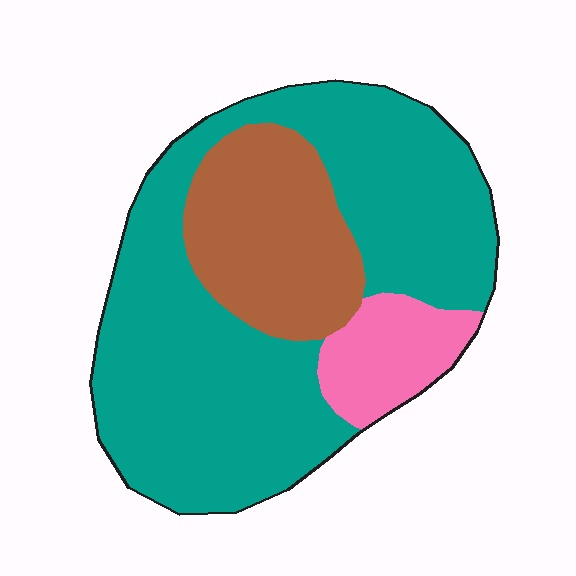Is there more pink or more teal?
Teal.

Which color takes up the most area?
Teal, at roughly 65%.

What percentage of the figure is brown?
Brown covers roughly 25% of the figure.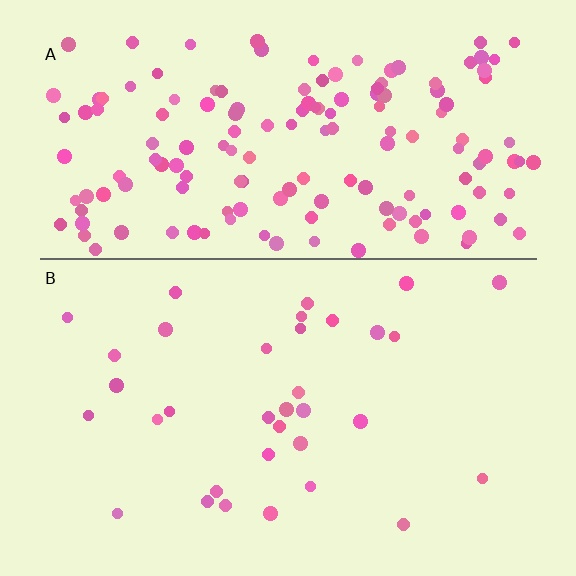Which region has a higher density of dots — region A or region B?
A (the top).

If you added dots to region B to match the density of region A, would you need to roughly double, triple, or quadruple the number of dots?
Approximately quadruple.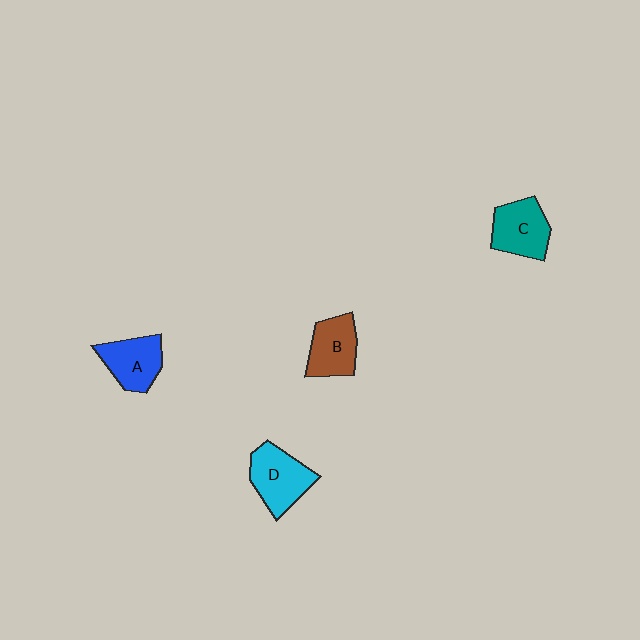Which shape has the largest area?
Shape D (cyan).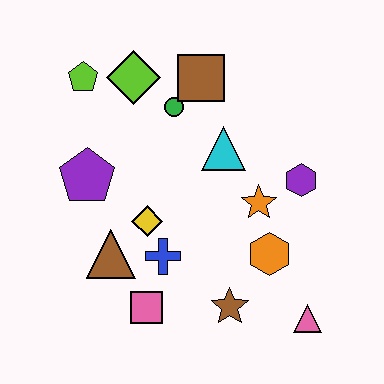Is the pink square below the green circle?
Yes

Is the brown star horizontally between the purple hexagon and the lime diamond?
Yes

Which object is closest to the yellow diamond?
The blue cross is closest to the yellow diamond.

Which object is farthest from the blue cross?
The lime pentagon is farthest from the blue cross.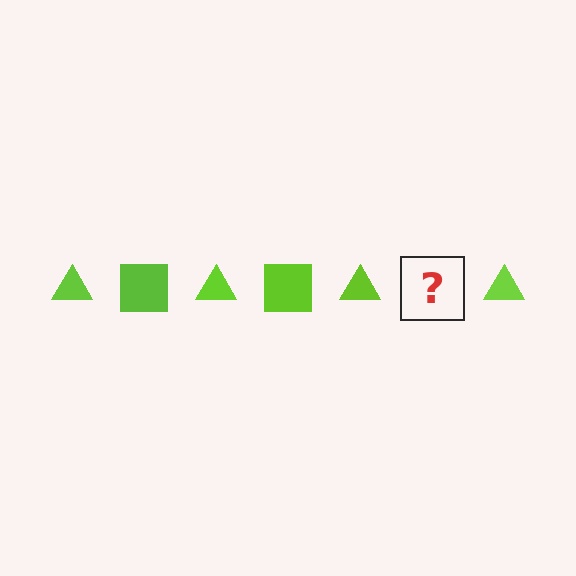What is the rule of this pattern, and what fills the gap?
The rule is that the pattern cycles through triangle, square shapes in lime. The gap should be filled with a lime square.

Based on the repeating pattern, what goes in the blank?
The blank should be a lime square.